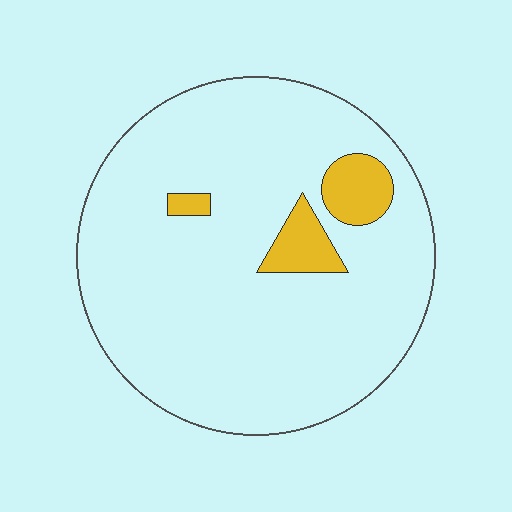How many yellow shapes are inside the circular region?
3.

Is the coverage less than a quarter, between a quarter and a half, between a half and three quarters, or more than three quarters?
Less than a quarter.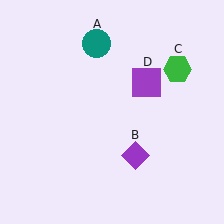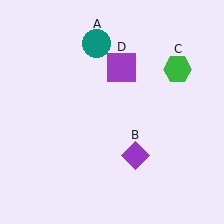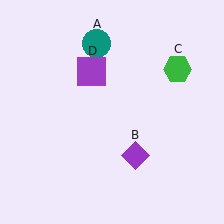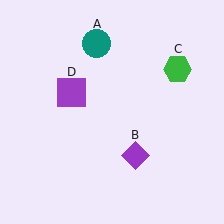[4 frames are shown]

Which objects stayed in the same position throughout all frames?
Teal circle (object A) and purple diamond (object B) and green hexagon (object C) remained stationary.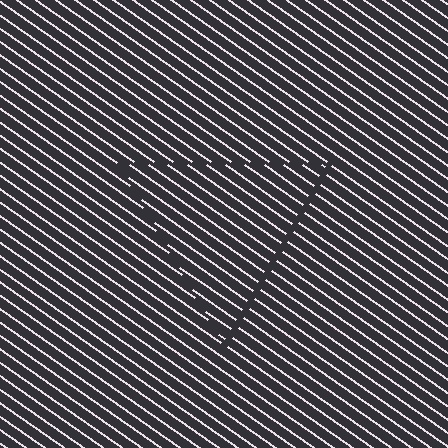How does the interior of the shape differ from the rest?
The interior of the shape contains the same grating, shifted by half a period — the contour is defined by the phase discontinuity where line-ends from the inner and outer gratings abut.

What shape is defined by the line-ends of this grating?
An illusory triangle. The interior of the shape contains the same grating, shifted by half a period — the contour is defined by the phase discontinuity where line-ends from the inner and outer gratings abut.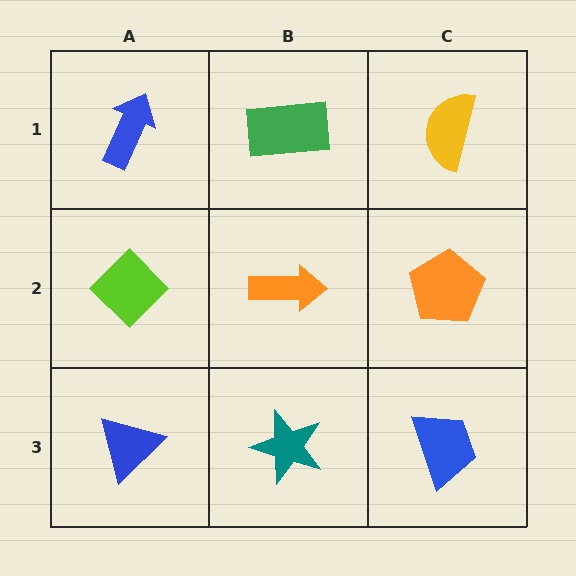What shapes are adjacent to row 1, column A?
A lime diamond (row 2, column A), a green rectangle (row 1, column B).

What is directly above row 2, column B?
A green rectangle.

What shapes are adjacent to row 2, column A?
A blue arrow (row 1, column A), a blue triangle (row 3, column A), an orange arrow (row 2, column B).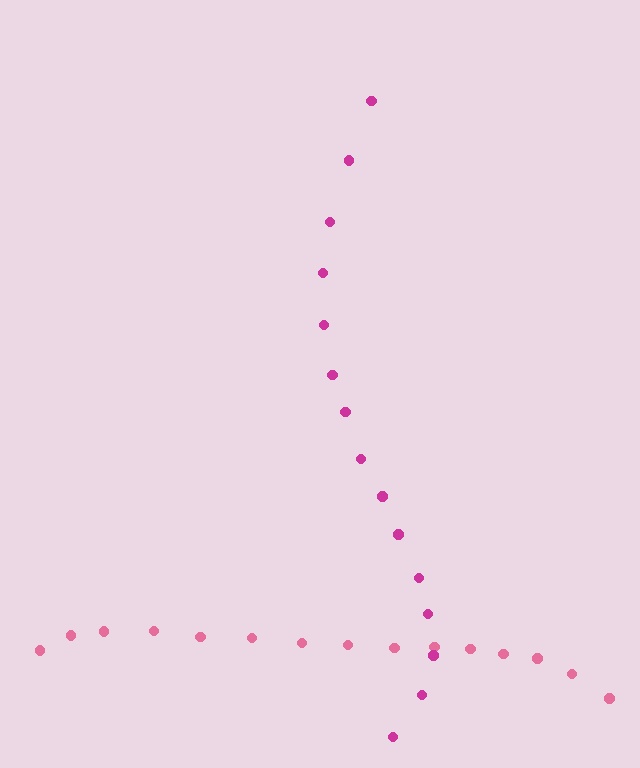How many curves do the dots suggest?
There are 2 distinct paths.